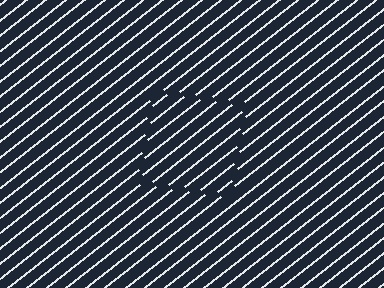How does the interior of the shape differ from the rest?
The interior of the shape contains the same grating, shifted by half a period — the contour is defined by the phase discontinuity where line-ends from the inner and outer gratings abut.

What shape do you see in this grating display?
An illusory square. The interior of the shape contains the same grating, shifted by half a period — the contour is defined by the phase discontinuity where line-ends from the inner and outer gratings abut.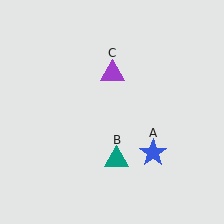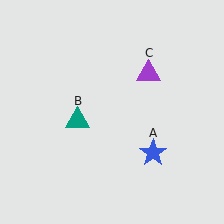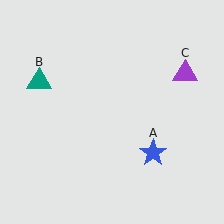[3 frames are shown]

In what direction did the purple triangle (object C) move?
The purple triangle (object C) moved right.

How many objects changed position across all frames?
2 objects changed position: teal triangle (object B), purple triangle (object C).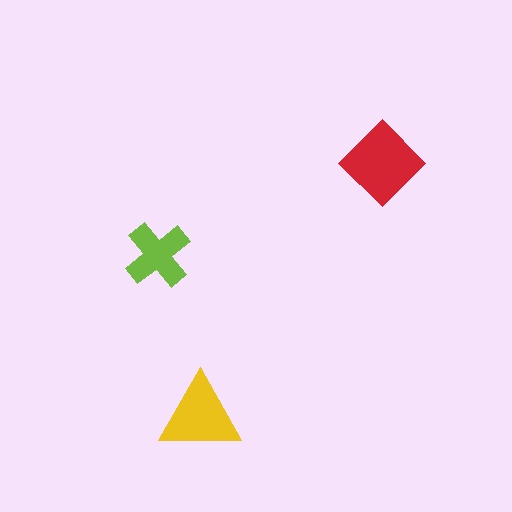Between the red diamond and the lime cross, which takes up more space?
The red diamond.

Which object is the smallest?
The lime cross.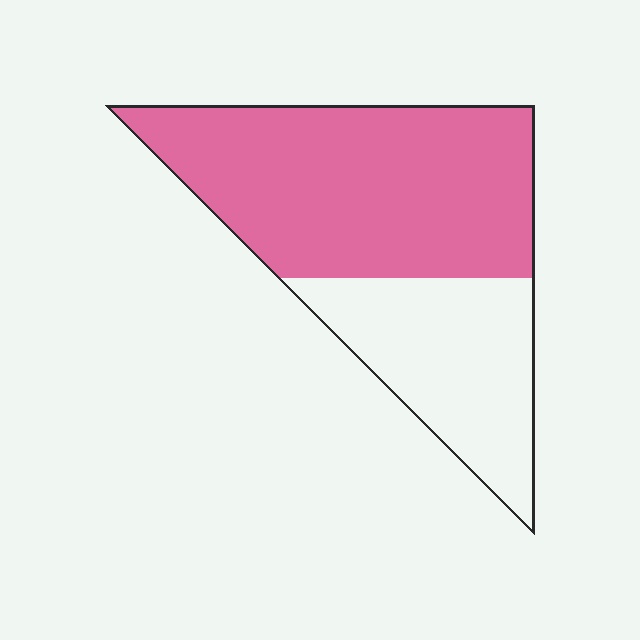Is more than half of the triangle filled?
Yes.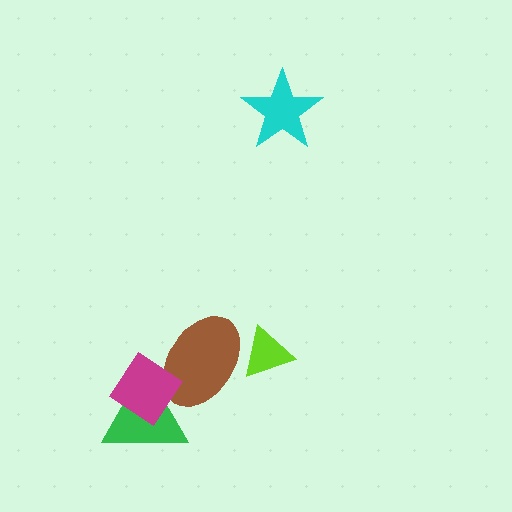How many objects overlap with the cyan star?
0 objects overlap with the cyan star.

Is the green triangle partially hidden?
Yes, it is partially covered by another shape.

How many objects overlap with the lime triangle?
1 object overlaps with the lime triangle.